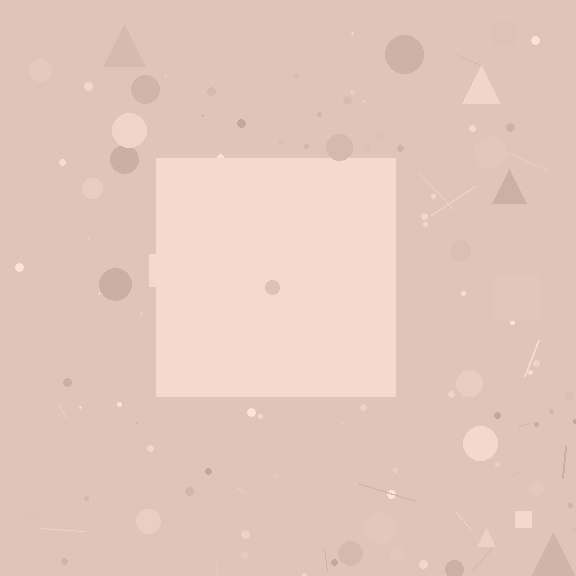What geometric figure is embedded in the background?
A square is embedded in the background.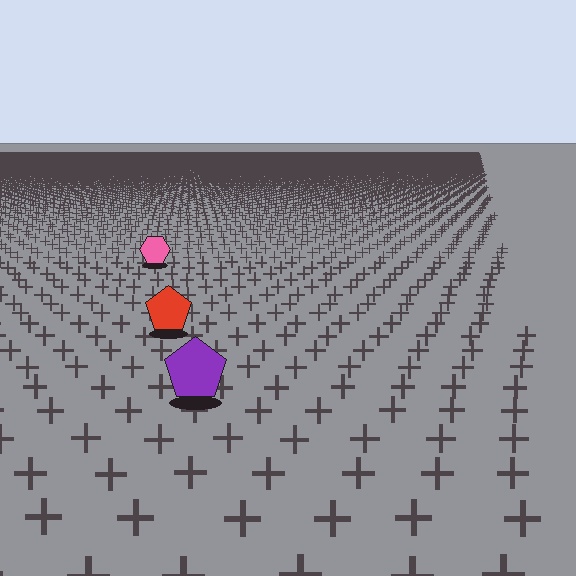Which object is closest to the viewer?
The purple pentagon is closest. The texture marks near it are larger and more spread out.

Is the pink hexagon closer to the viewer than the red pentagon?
No. The red pentagon is closer — you can tell from the texture gradient: the ground texture is coarser near it.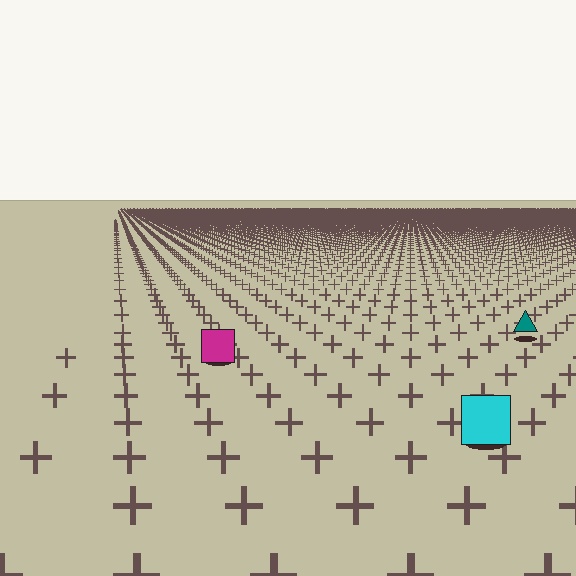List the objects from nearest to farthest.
From nearest to farthest: the cyan square, the magenta square, the teal triangle.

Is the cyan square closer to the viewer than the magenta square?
Yes. The cyan square is closer — you can tell from the texture gradient: the ground texture is coarser near it.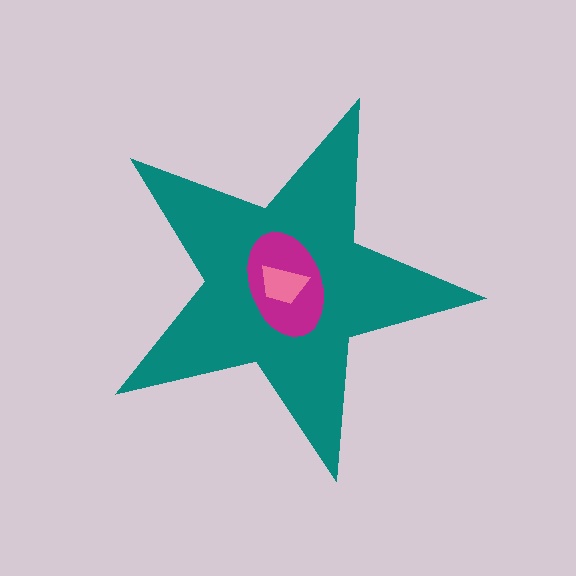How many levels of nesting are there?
3.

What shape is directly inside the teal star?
The magenta ellipse.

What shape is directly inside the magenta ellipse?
The pink trapezoid.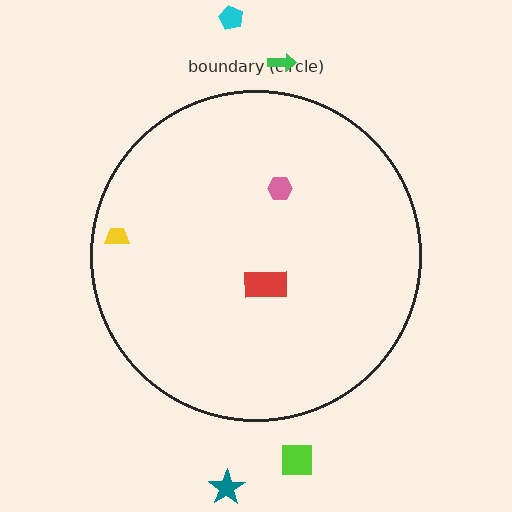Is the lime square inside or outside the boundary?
Outside.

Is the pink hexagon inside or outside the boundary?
Inside.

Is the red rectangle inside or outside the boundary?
Inside.